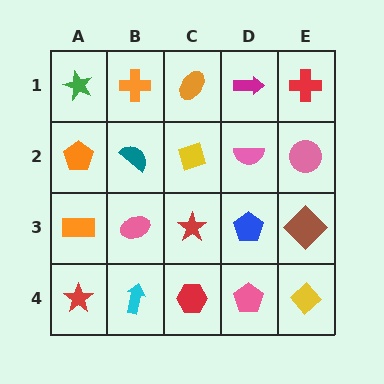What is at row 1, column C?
An orange ellipse.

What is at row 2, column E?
A pink circle.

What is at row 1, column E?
A red cross.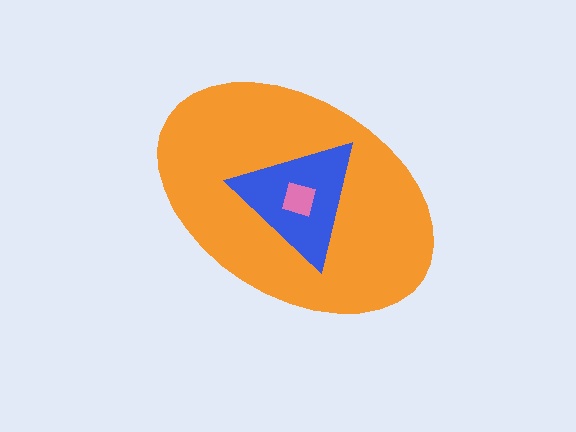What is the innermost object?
The pink diamond.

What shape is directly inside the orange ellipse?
The blue triangle.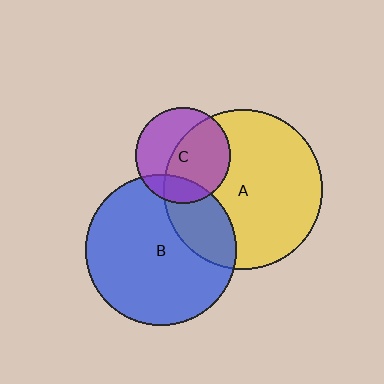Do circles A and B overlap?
Yes.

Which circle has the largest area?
Circle A (yellow).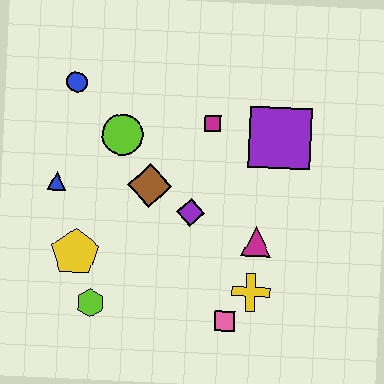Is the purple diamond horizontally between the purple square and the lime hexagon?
Yes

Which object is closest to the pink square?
The yellow cross is closest to the pink square.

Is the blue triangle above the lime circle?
No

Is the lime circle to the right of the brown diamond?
No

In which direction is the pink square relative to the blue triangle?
The pink square is to the right of the blue triangle.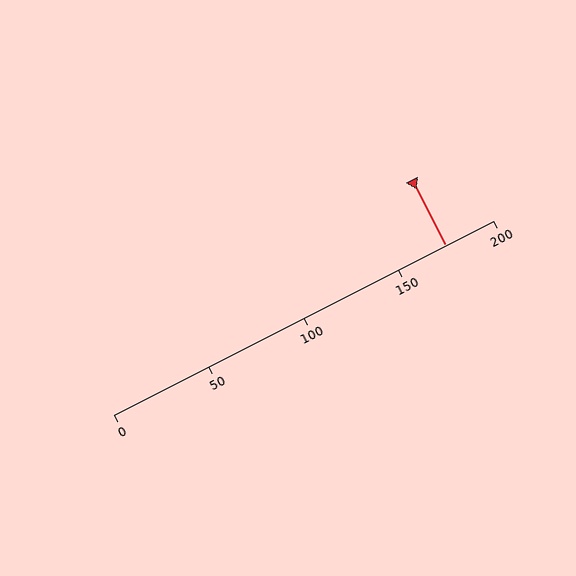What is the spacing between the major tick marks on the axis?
The major ticks are spaced 50 apart.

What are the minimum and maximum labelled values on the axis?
The axis runs from 0 to 200.